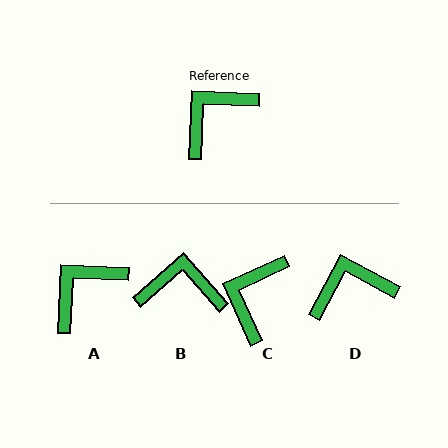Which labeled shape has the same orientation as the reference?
A.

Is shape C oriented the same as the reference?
No, it is off by about 27 degrees.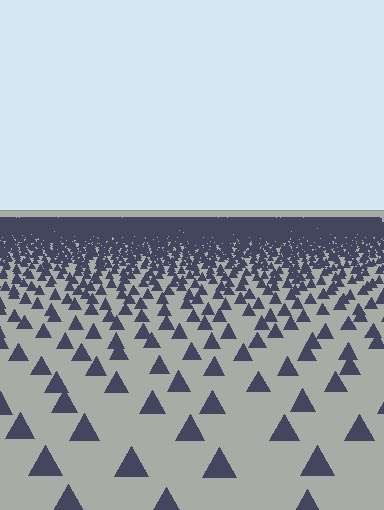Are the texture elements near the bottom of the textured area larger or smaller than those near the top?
Larger. Near the bottom, elements are closer to the viewer and appear at a bigger on-screen size.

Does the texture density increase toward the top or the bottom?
Density increases toward the top.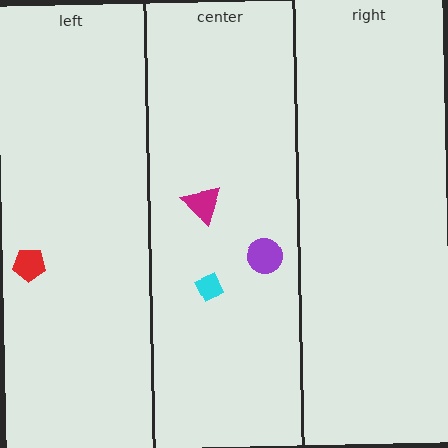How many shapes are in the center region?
3.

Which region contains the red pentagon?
The left region.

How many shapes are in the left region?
1.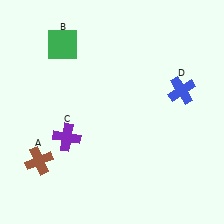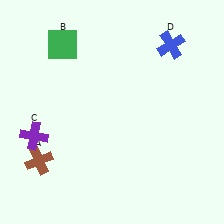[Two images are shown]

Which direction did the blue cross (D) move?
The blue cross (D) moved up.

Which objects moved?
The objects that moved are: the purple cross (C), the blue cross (D).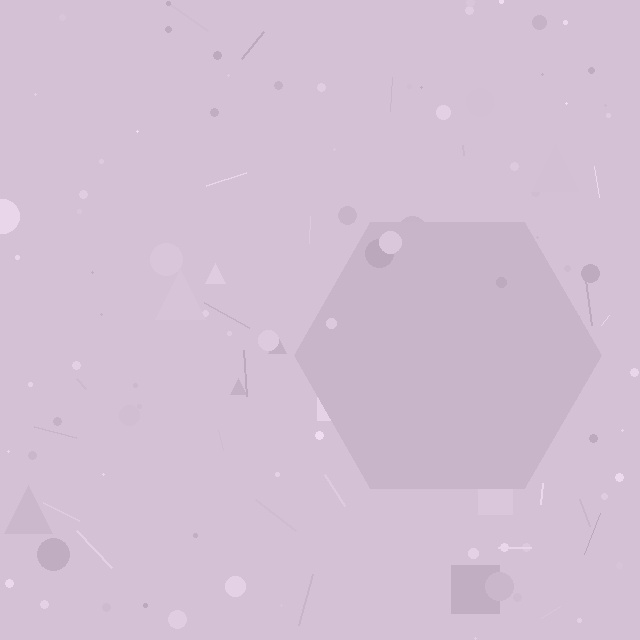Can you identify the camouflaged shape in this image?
The camouflaged shape is a hexagon.